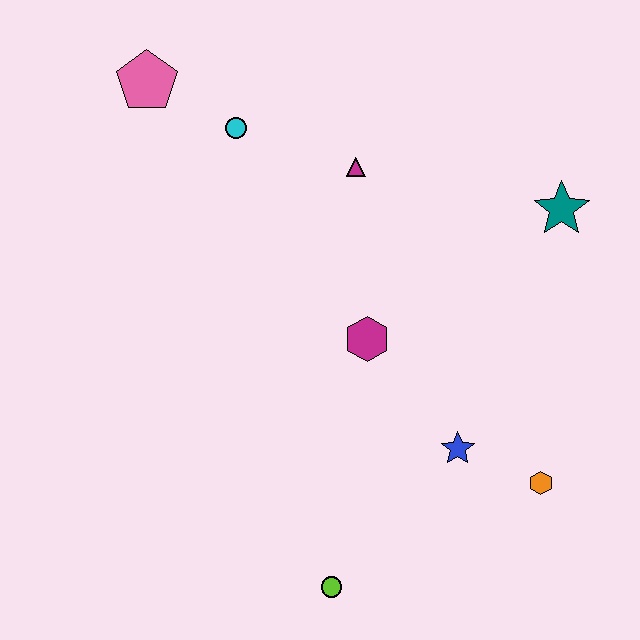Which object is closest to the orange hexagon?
The blue star is closest to the orange hexagon.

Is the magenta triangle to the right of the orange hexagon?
No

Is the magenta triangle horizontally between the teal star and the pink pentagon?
Yes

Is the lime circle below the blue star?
Yes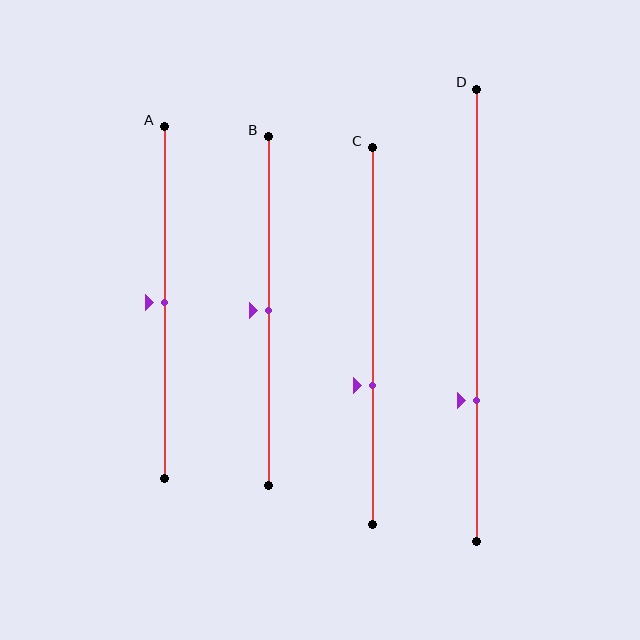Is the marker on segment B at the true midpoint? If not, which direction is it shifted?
Yes, the marker on segment B is at the true midpoint.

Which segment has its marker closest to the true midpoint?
Segment A has its marker closest to the true midpoint.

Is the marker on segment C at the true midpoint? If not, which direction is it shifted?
No, the marker on segment C is shifted downward by about 13% of the segment length.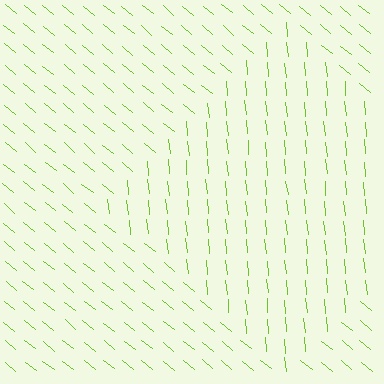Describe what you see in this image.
The image is filled with small lime line segments. A diamond region in the image has lines oriented differently from the surrounding lines, creating a visible texture boundary.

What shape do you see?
I see a diamond.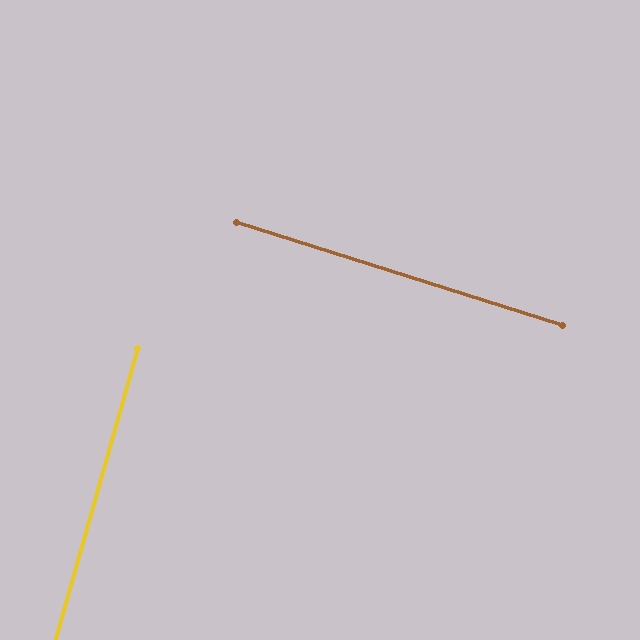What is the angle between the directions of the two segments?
Approximately 88 degrees.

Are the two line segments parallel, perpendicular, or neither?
Perpendicular — they meet at approximately 88°.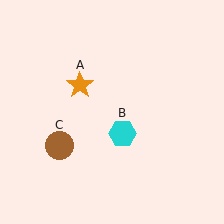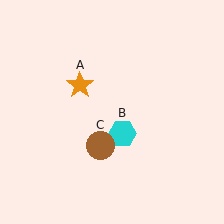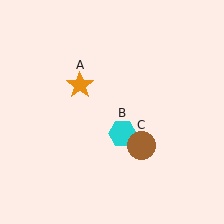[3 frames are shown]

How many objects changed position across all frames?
1 object changed position: brown circle (object C).